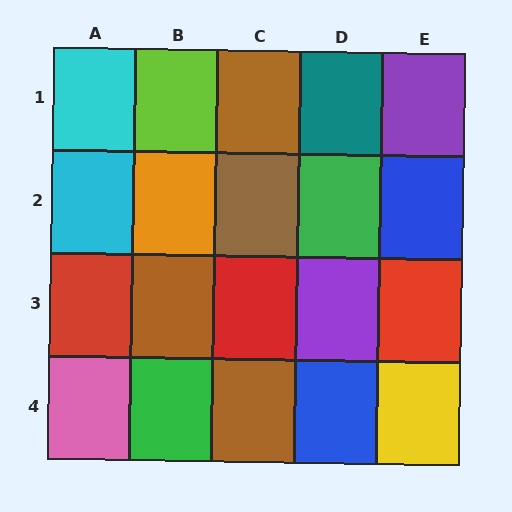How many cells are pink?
1 cell is pink.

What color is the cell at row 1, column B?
Lime.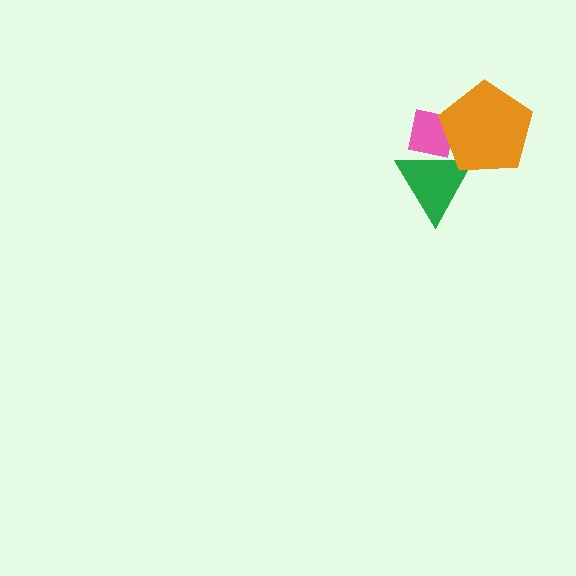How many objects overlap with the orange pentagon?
2 objects overlap with the orange pentagon.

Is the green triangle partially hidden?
Yes, it is partially covered by another shape.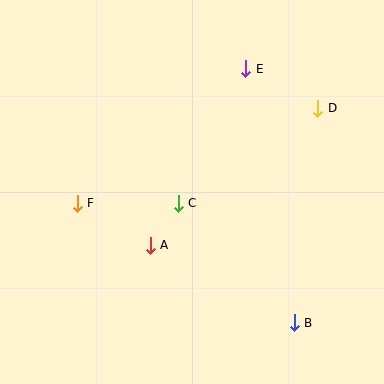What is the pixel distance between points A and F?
The distance between A and F is 84 pixels.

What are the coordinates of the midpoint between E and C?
The midpoint between E and C is at (212, 136).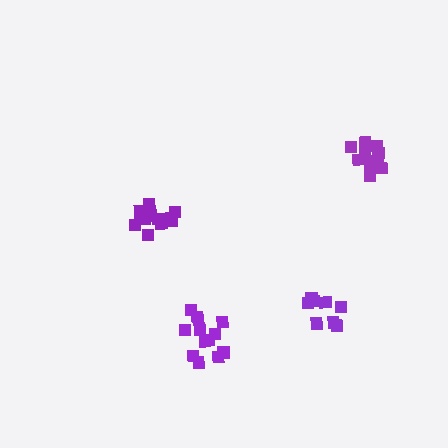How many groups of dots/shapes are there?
There are 4 groups.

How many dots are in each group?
Group 1: 14 dots, Group 2: 8 dots, Group 3: 12 dots, Group 4: 13 dots (47 total).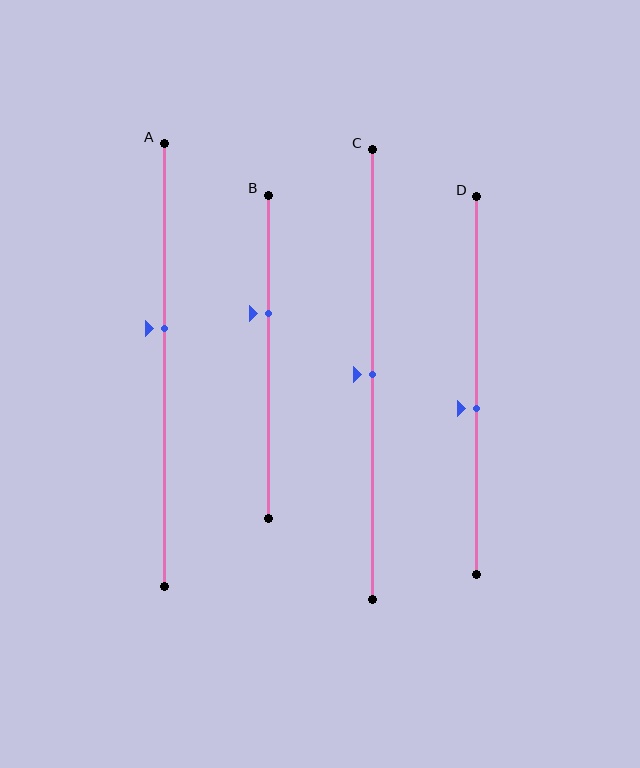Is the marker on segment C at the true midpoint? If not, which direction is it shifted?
Yes, the marker on segment C is at the true midpoint.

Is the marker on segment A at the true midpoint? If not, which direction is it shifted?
No, the marker on segment A is shifted upward by about 8% of the segment length.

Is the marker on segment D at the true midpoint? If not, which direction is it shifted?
No, the marker on segment D is shifted downward by about 6% of the segment length.